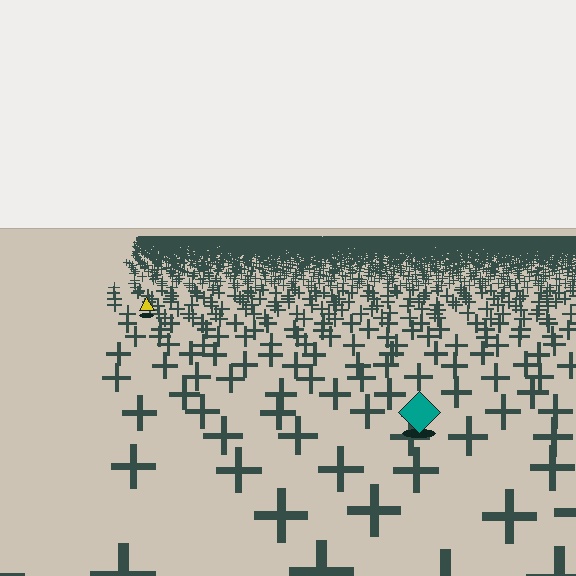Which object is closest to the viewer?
The teal diamond is closest. The texture marks near it are larger and more spread out.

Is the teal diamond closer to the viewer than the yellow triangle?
Yes. The teal diamond is closer — you can tell from the texture gradient: the ground texture is coarser near it.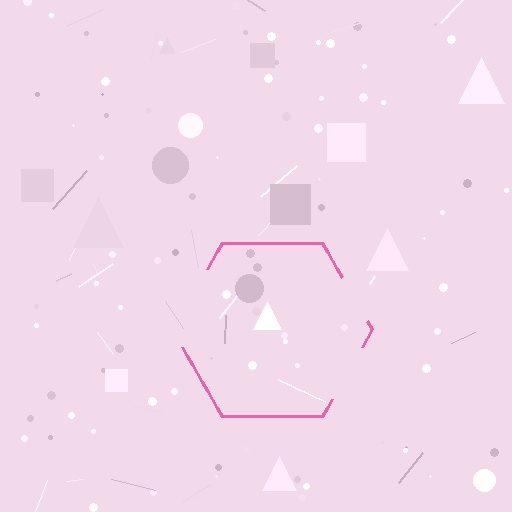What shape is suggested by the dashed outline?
The dashed outline suggests a hexagon.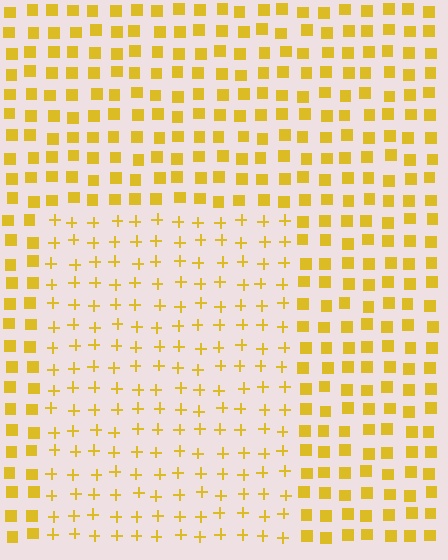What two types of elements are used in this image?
The image uses plus signs inside the rectangle region and squares outside it.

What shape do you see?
I see a rectangle.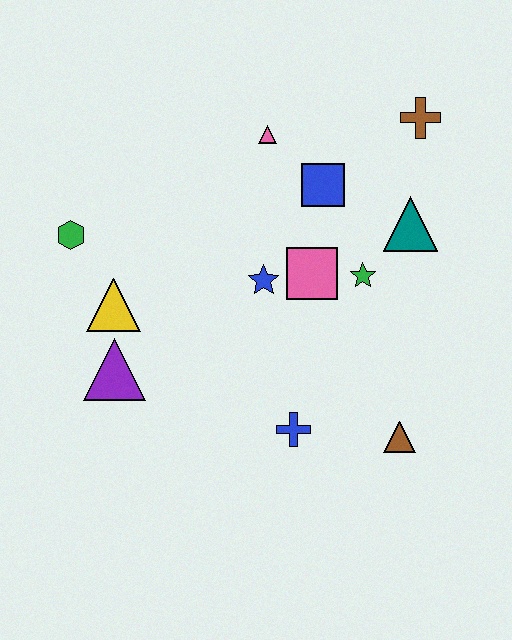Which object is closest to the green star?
The pink square is closest to the green star.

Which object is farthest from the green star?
The green hexagon is farthest from the green star.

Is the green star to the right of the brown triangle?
No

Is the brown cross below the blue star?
No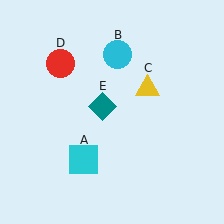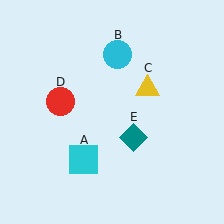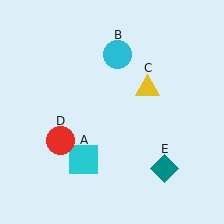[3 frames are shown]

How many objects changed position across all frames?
2 objects changed position: red circle (object D), teal diamond (object E).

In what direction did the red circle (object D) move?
The red circle (object D) moved down.